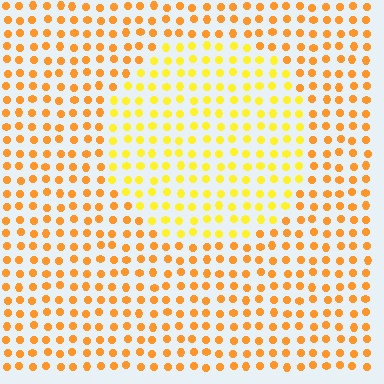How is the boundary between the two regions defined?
The boundary is defined purely by a slight shift in hue (about 26 degrees). Spacing, size, and orientation are identical on both sides.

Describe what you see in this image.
The image is filled with small orange elements in a uniform arrangement. A circle-shaped region is visible where the elements are tinted to a slightly different hue, forming a subtle color boundary.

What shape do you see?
I see a circle.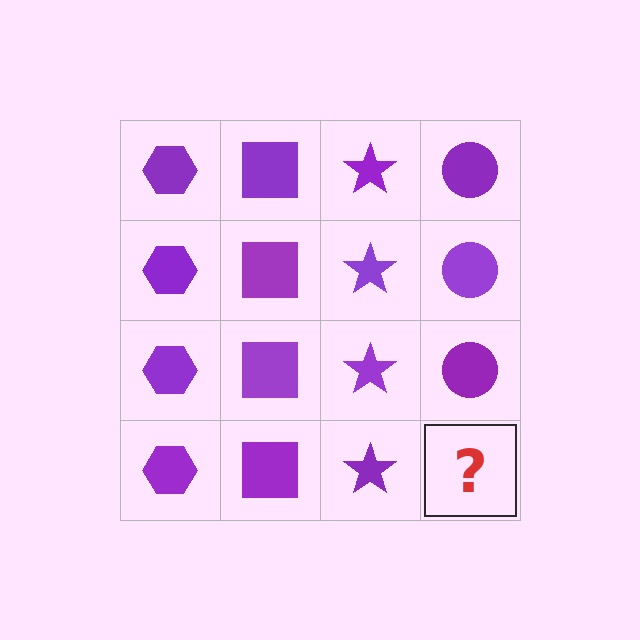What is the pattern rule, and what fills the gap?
The rule is that each column has a consistent shape. The gap should be filled with a purple circle.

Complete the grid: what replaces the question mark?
The question mark should be replaced with a purple circle.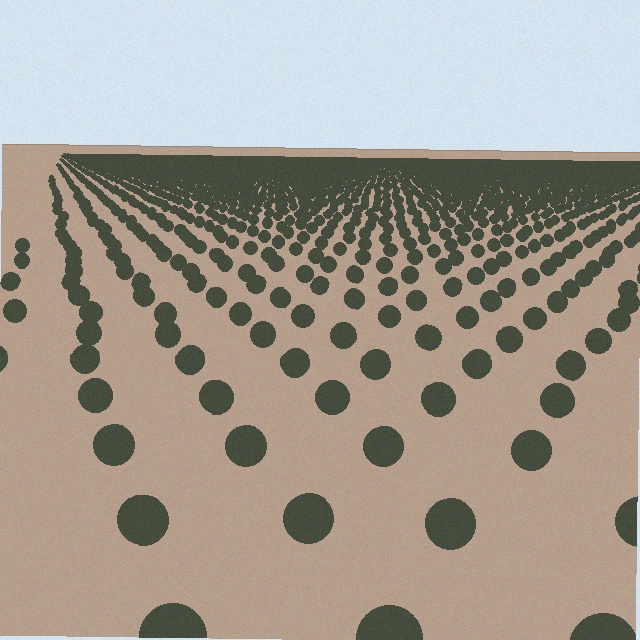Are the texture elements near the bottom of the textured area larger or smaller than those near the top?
Larger. Near the bottom, elements are closer to the viewer and appear at a bigger on-screen size.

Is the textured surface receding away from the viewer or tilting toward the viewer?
The surface is receding away from the viewer. Texture elements get smaller and denser toward the top.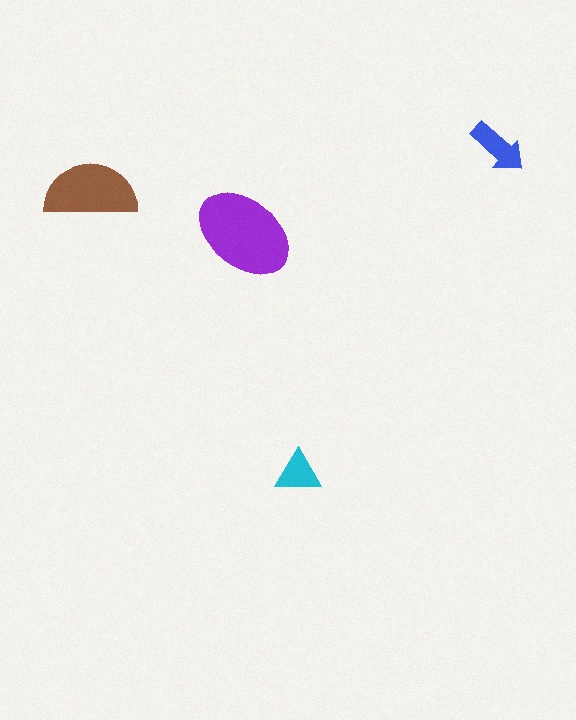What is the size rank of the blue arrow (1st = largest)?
3rd.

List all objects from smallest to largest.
The cyan triangle, the blue arrow, the brown semicircle, the purple ellipse.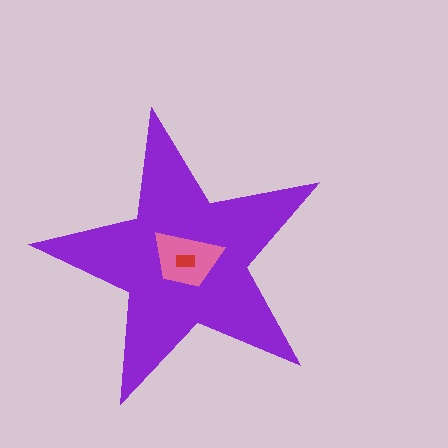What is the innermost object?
The red rectangle.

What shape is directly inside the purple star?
The pink trapezoid.